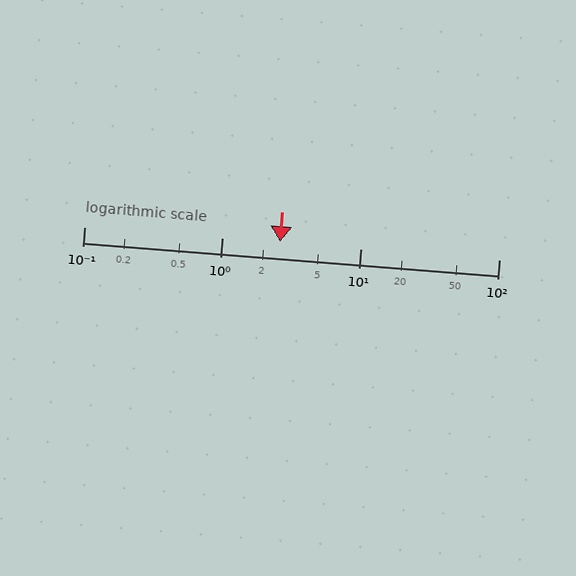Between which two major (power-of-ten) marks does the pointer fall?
The pointer is between 1 and 10.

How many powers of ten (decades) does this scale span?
The scale spans 3 decades, from 0.1 to 100.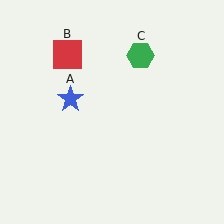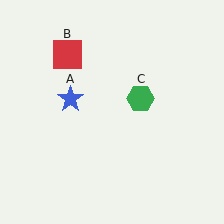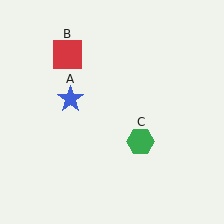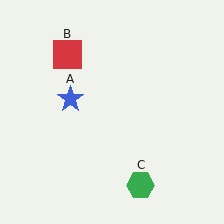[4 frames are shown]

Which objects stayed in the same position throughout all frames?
Blue star (object A) and red square (object B) remained stationary.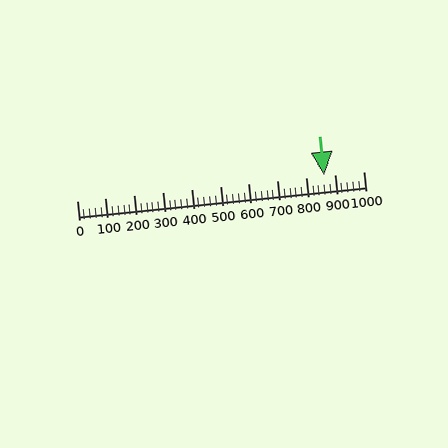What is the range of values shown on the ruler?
The ruler shows values from 0 to 1000.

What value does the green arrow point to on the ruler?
The green arrow points to approximately 863.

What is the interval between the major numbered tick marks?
The major tick marks are spaced 100 units apart.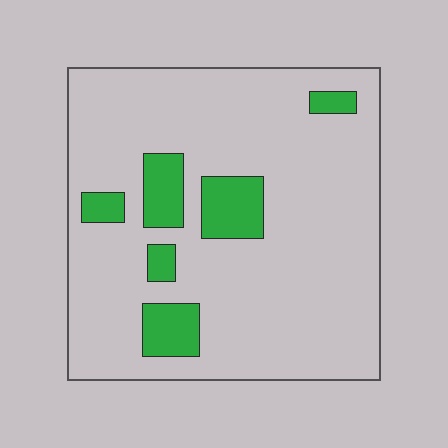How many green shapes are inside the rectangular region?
6.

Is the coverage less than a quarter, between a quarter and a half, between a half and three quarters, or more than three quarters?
Less than a quarter.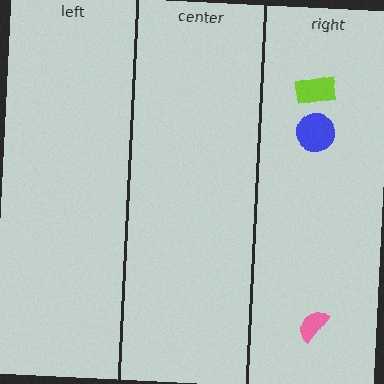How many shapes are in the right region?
3.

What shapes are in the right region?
The lime rectangle, the pink semicircle, the blue circle.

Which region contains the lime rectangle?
The right region.